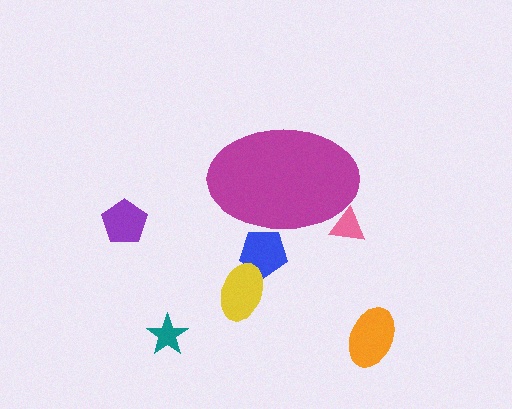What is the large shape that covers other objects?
A magenta ellipse.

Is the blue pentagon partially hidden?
Yes, the blue pentagon is partially hidden behind the magenta ellipse.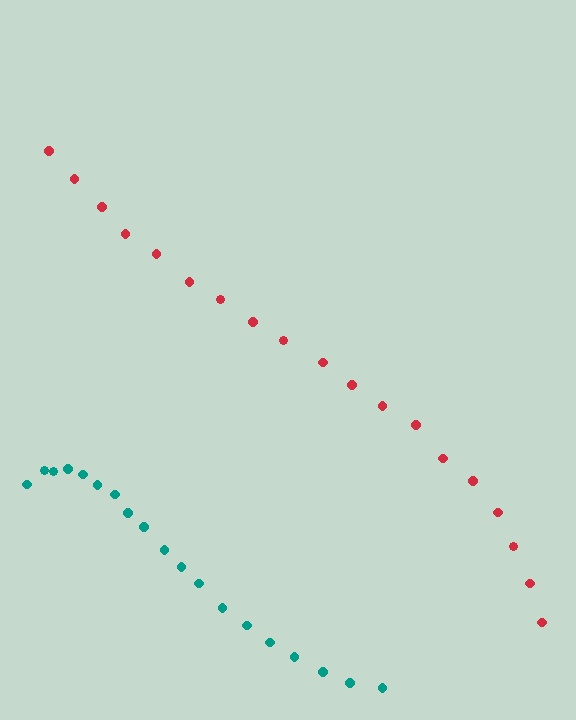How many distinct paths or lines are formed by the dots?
There are 2 distinct paths.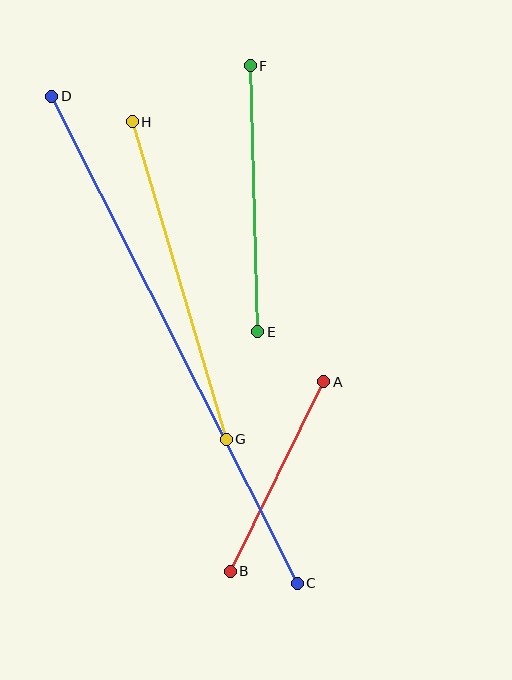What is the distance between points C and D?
The distance is approximately 545 pixels.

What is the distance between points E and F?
The distance is approximately 266 pixels.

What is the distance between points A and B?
The distance is approximately 211 pixels.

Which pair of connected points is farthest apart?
Points C and D are farthest apart.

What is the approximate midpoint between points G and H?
The midpoint is at approximately (179, 281) pixels.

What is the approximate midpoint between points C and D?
The midpoint is at approximately (174, 340) pixels.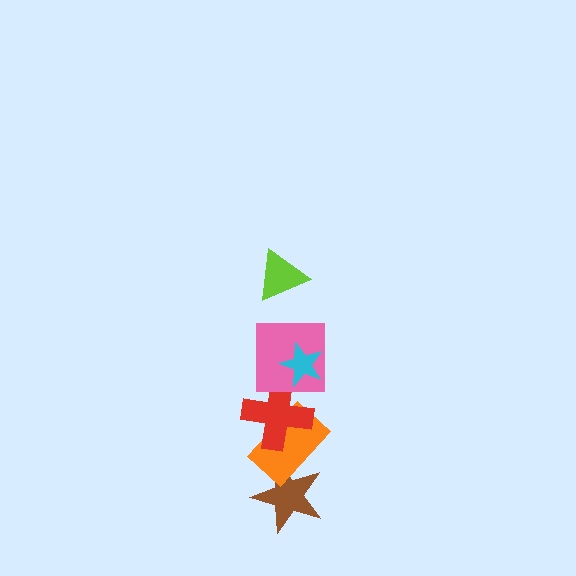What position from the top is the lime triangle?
The lime triangle is 1st from the top.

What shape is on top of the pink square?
The cyan star is on top of the pink square.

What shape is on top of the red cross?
The pink square is on top of the red cross.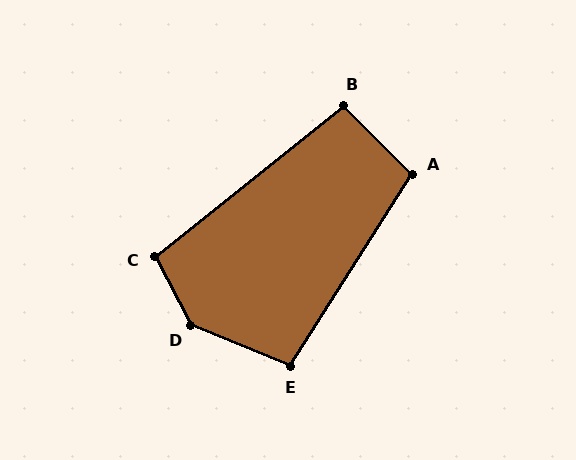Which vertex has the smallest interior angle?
B, at approximately 96 degrees.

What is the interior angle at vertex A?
Approximately 103 degrees (obtuse).